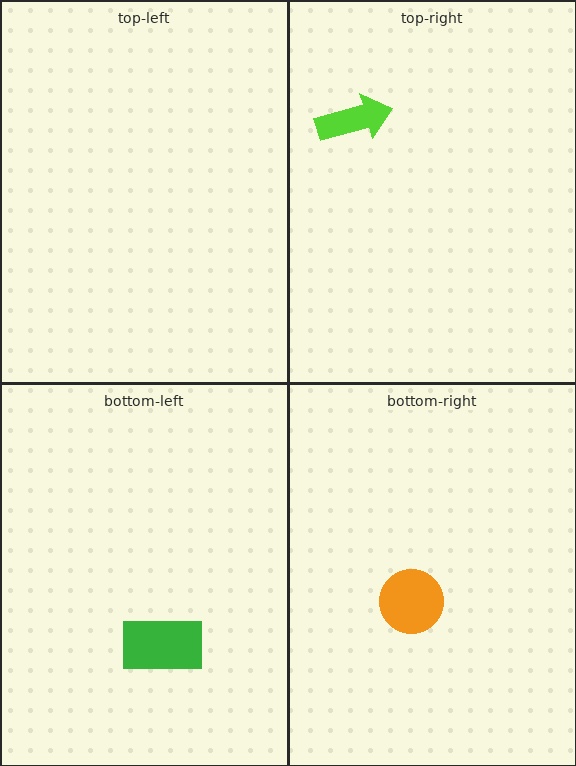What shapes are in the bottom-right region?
The orange circle.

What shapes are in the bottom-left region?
The green rectangle.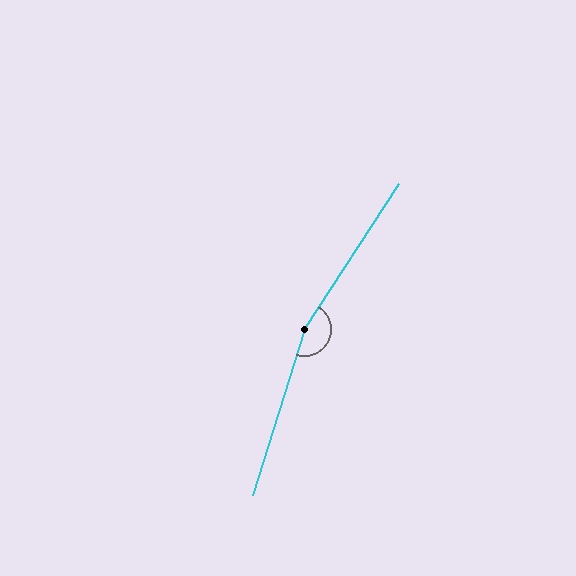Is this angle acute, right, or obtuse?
It is obtuse.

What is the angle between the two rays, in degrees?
Approximately 164 degrees.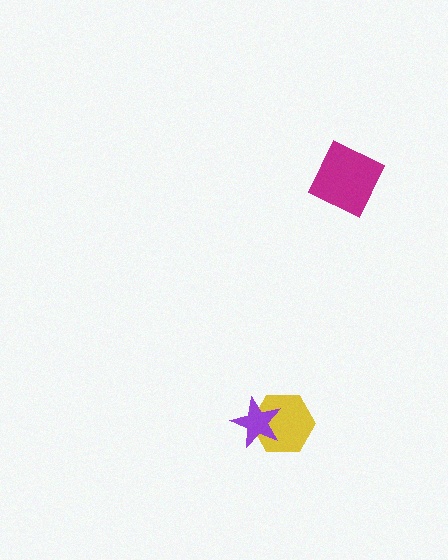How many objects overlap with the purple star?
1 object overlaps with the purple star.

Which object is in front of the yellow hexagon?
The purple star is in front of the yellow hexagon.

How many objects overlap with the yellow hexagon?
1 object overlaps with the yellow hexagon.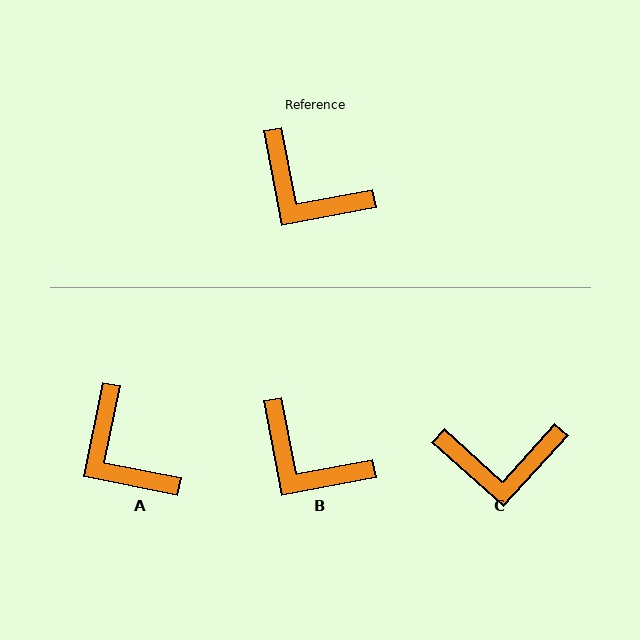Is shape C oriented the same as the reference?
No, it is off by about 37 degrees.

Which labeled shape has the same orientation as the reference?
B.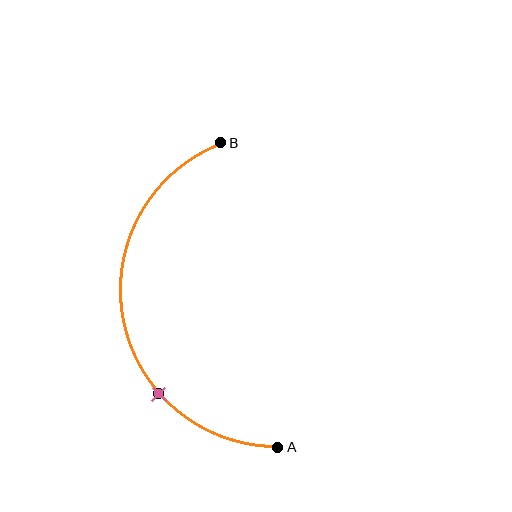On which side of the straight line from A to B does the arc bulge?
The arc bulges to the left of the straight line connecting A and B.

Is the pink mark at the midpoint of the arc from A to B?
No. The pink mark lies on the arc but is closer to endpoint A. The arc midpoint would be at the point on the curve equidistant along the arc from both A and B.